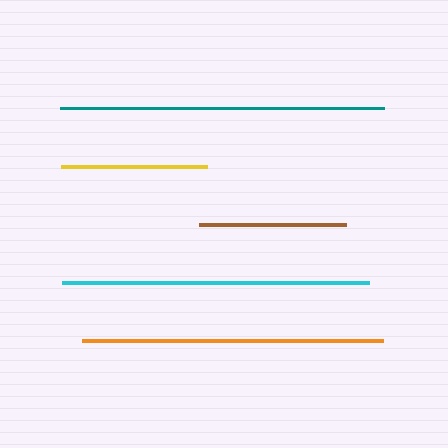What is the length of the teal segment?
The teal segment is approximately 324 pixels long.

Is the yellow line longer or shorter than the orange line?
The orange line is longer than the yellow line.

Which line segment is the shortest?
The yellow line is the shortest at approximately 146 pixels.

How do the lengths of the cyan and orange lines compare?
The cyan and orange lines are approximately the same length.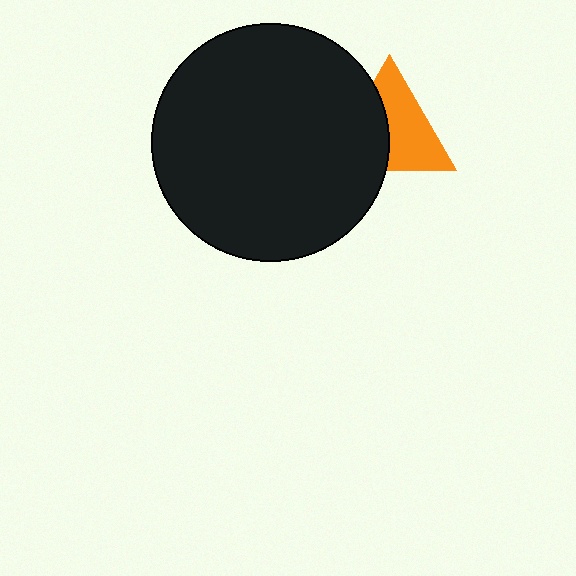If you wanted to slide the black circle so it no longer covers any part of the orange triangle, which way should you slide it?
Slide it left — that is the most direct way to separate the two shapes.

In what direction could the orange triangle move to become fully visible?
The orange triangle could move right. That would shift it out from behind the black circle entirely.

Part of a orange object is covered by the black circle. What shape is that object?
It is a triangle.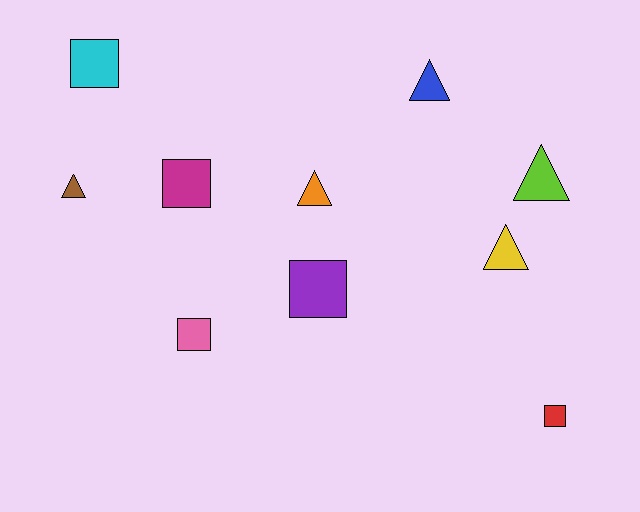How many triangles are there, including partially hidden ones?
There are 5 triangles.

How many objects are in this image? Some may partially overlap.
There are 10 objects.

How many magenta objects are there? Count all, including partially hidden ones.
There is 1 magenta object.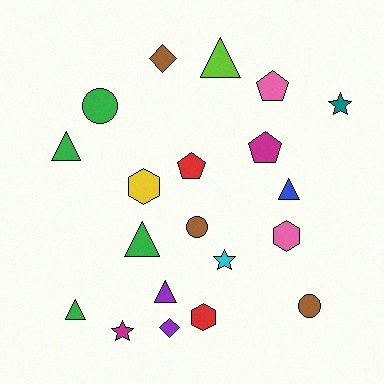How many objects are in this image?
There are 20 objects.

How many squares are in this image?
There are no squares.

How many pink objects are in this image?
There are 2 pink objects.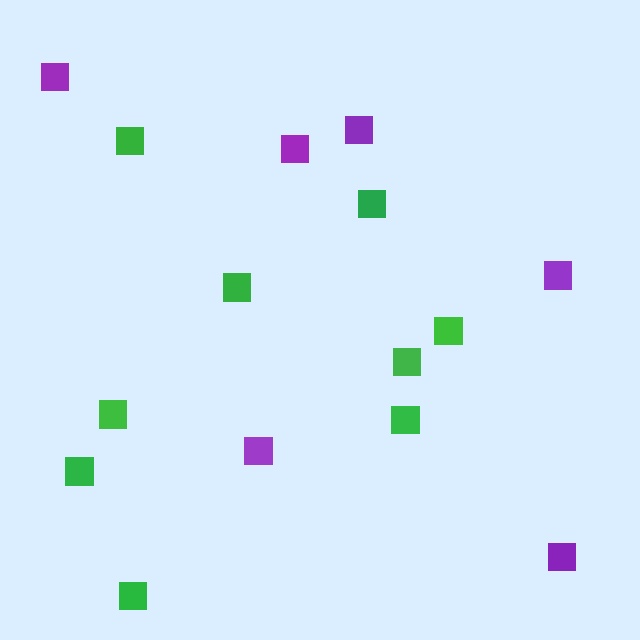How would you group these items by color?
There are 2 groups: one group of purple squares (6) and one group of green squares (9).